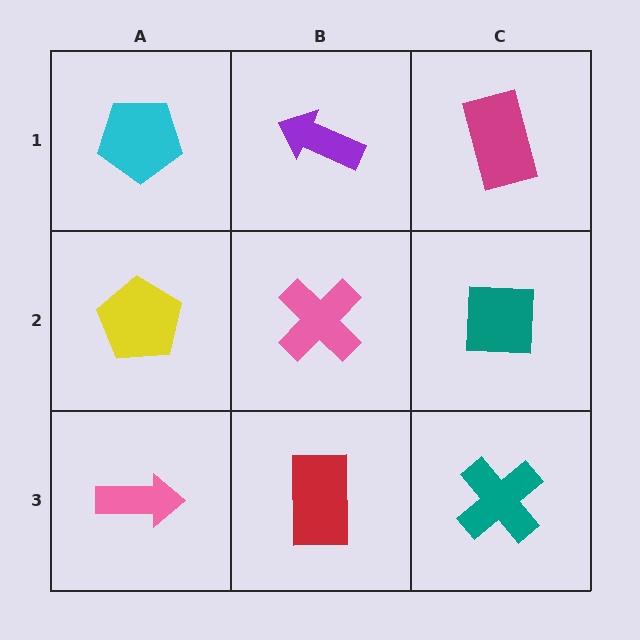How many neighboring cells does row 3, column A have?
2.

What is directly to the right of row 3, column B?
A teal cross.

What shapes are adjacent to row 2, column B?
A purple arrow (row 1, column B), a red rectangle (row 3, column B), a yellow pentagon (row 2, column A), a teal square (row 2, column C).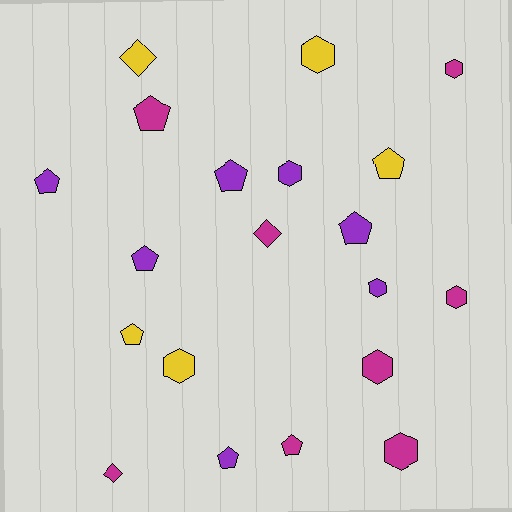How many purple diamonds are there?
There are no purple diamonds.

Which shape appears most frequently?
Pentagon, with 9 objects.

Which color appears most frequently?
Magenta, with 8 objects.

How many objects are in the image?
There are 20 objects.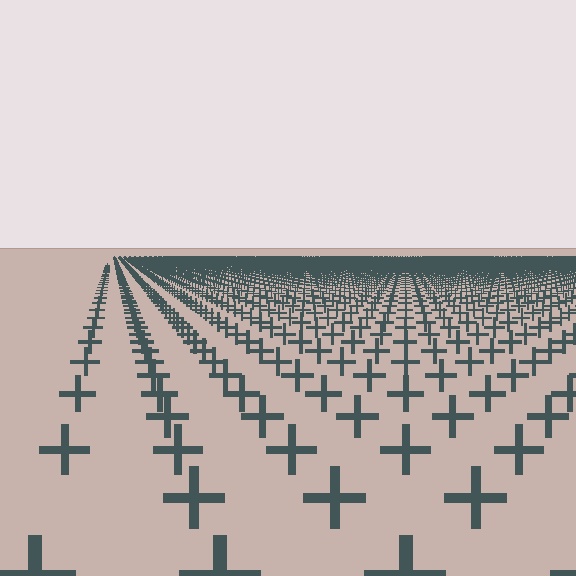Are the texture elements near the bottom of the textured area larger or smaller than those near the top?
Larger. Near the bottom, elements are closer to the viewer and appear at a bigger on-screen size.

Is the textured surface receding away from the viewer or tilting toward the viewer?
The surface is receding away from the viewer. Texture elements get smaller and denser toward the top.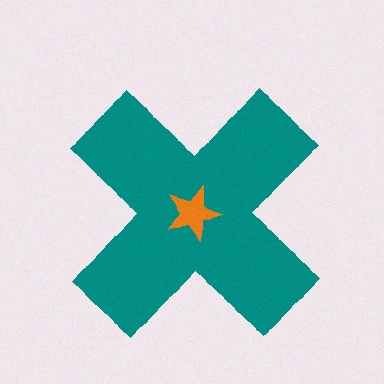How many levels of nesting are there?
2.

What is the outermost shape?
The teal cross.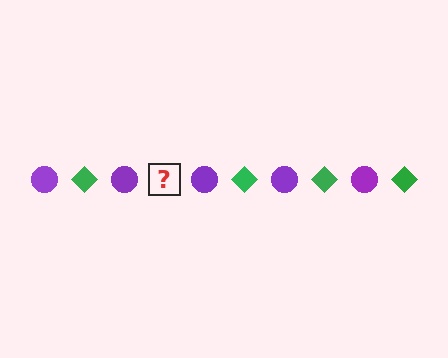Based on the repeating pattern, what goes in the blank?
The blank should be a green diamond.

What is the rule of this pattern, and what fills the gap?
The rule is that the pattern alternates between purple circle and green diamond. The gap should be filled with a green diamond.